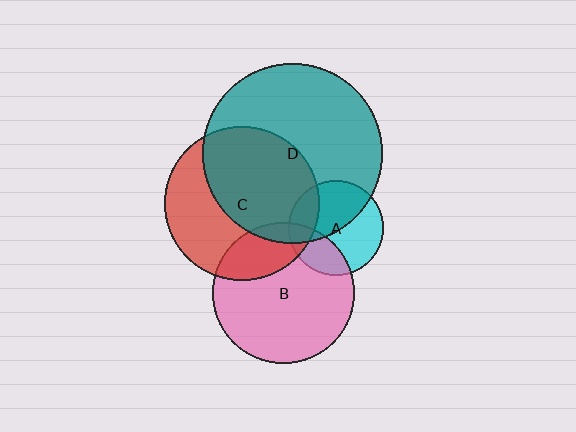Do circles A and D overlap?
Yes.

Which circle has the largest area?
Circle D (teal).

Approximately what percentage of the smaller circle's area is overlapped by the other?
Approximately 50%.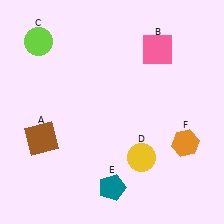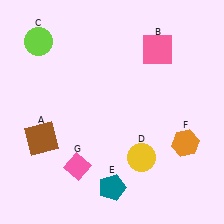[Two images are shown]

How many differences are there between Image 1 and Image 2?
There is 1 difference between the two images.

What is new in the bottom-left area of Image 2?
A pink diamond (G) was added in the bottom-left area of Image 2.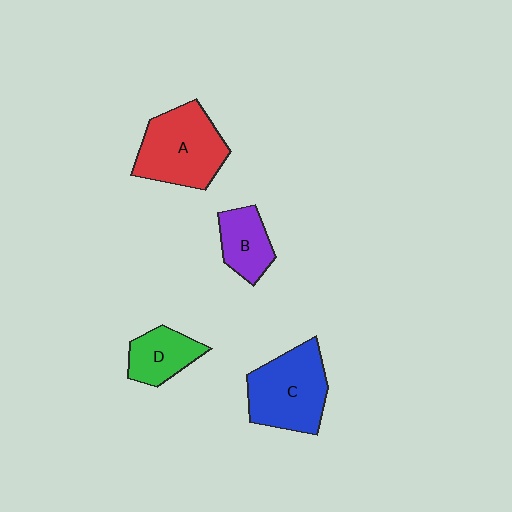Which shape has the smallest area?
Shape B (purple).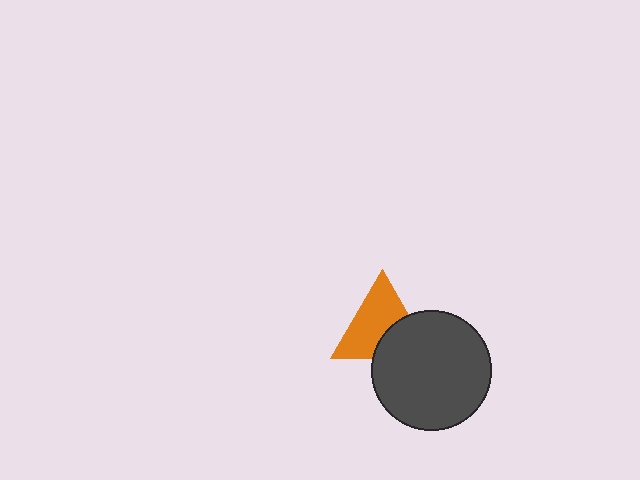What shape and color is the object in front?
The object in front is a dark gray circle.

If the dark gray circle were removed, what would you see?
You would see the complete orange triangle.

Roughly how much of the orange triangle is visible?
About half of it is visible (roughly 64%).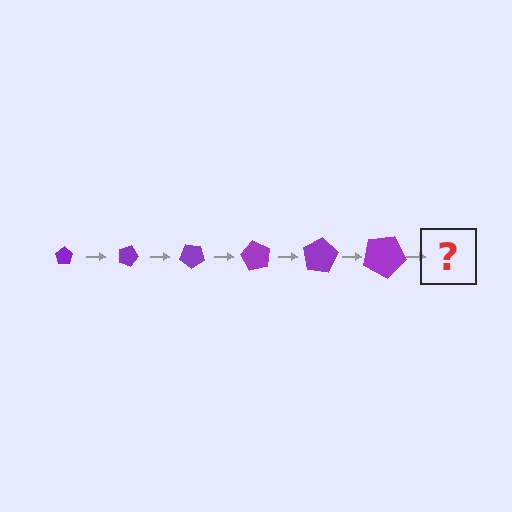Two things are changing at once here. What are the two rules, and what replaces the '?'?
The two rules are that the pentagon grows larger each step and it rotates 20 degrees each step. The '?' should be a pentagon, larger than the previous one and rotated 120 degrees from the start.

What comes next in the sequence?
The next element should be a pentagon, larger than the previous one and rotated 120 degrees from the start.